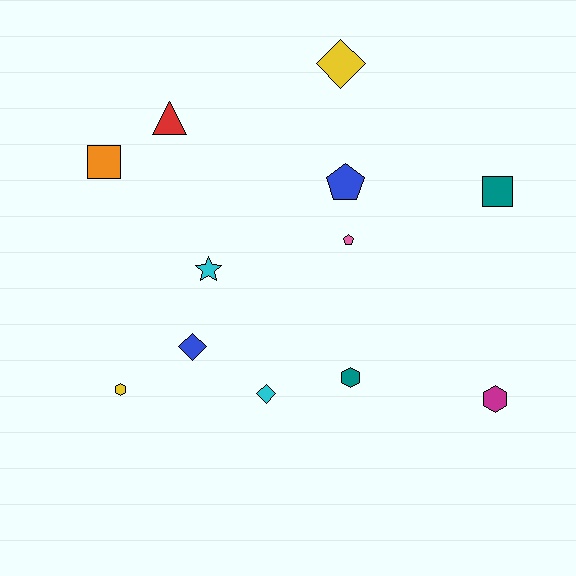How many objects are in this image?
There are 12 objects.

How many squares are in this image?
There are 2 squares.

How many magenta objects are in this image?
There is 1 magenta object.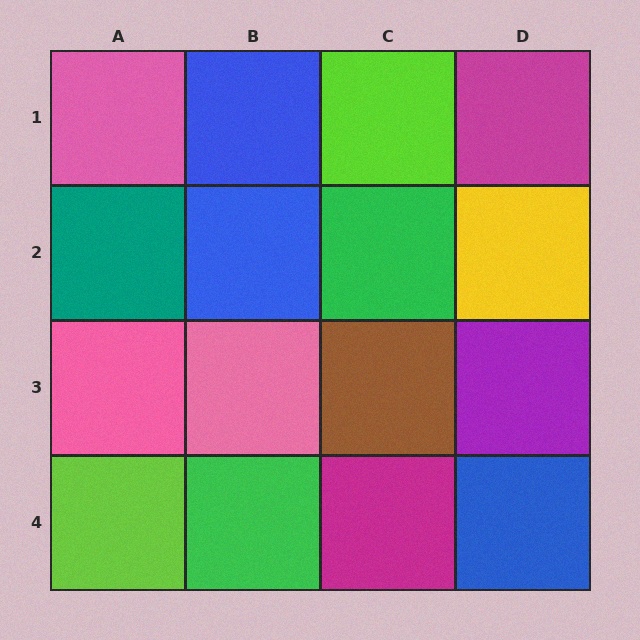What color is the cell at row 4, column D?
Blue.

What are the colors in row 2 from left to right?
Teal, blue, green, yellow.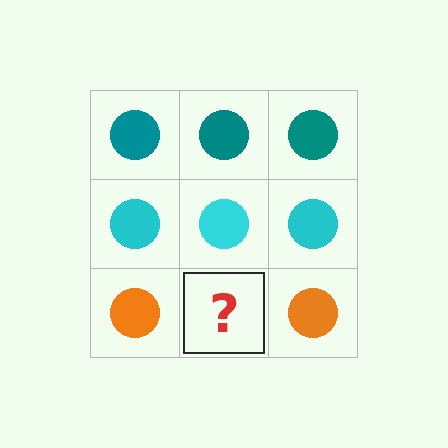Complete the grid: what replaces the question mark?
The question mark should be replaced with an orange circle.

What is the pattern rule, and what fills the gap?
The rule is that each row has a consistent color. The gap should be filled with an orange circle.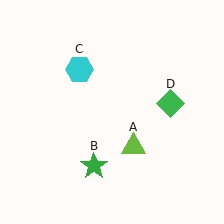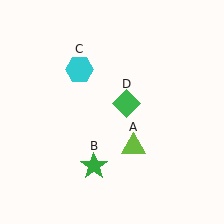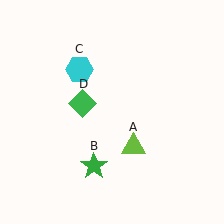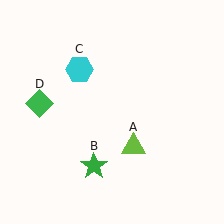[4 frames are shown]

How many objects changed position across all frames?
1 object changed position: green diamond (object D).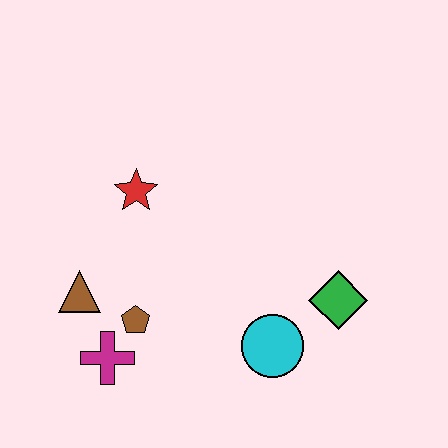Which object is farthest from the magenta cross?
The green diamond is farthest from the magenta cross.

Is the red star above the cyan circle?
Yes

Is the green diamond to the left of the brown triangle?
No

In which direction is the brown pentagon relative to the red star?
The brown pentagon is below the red star.